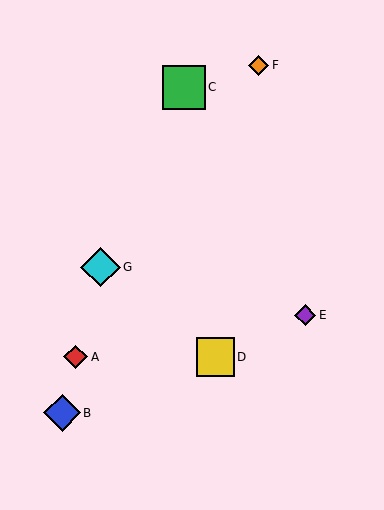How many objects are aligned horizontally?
2 objects (A, D) are aligned horizontally.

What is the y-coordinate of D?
Object D is at y≈357.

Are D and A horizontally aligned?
Yes, both are at y≈357.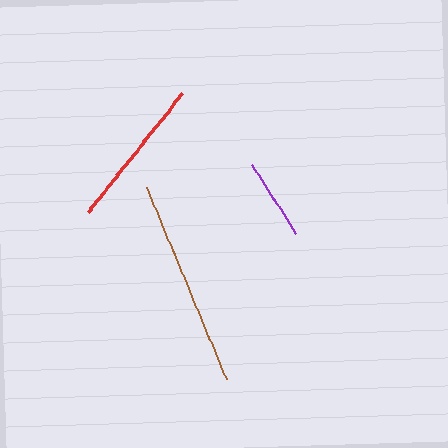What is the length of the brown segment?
The brown segment is approximately 208 pixels long.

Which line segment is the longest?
The brown line is the longest at approximately 208 pixels.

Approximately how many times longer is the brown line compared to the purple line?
The brown line is approximately 2.5 times the length of the purple line.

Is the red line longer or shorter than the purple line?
The red line is longer than the purple line.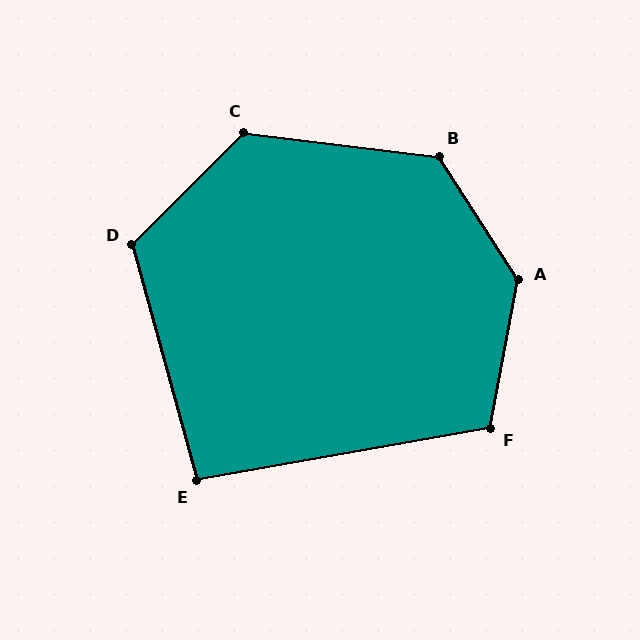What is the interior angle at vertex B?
Approximately 130 degrees (obtuse).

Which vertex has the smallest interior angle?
E, at approximately 95 degrees.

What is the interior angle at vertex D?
Approximately 120 degrees (obtuse).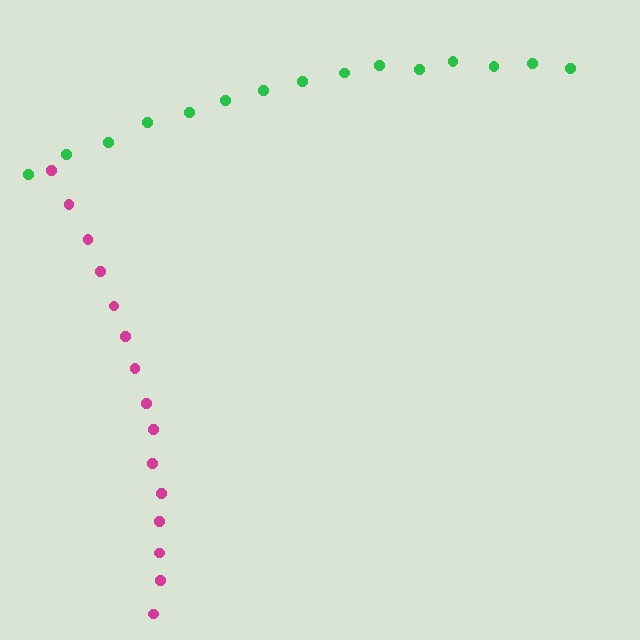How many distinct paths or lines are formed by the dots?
There are 2 distinct paths.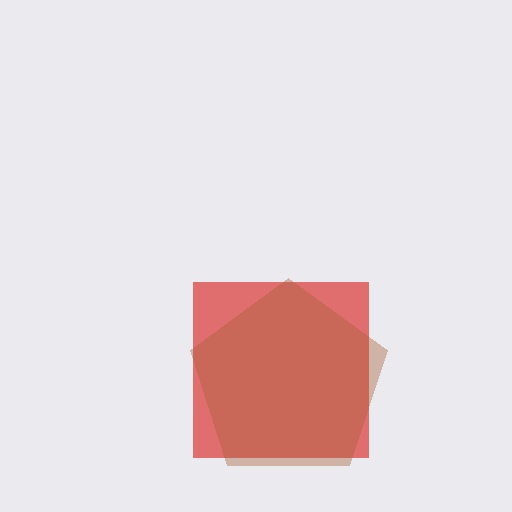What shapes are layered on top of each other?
The layered shapes are: a red square, a brown pentagon.